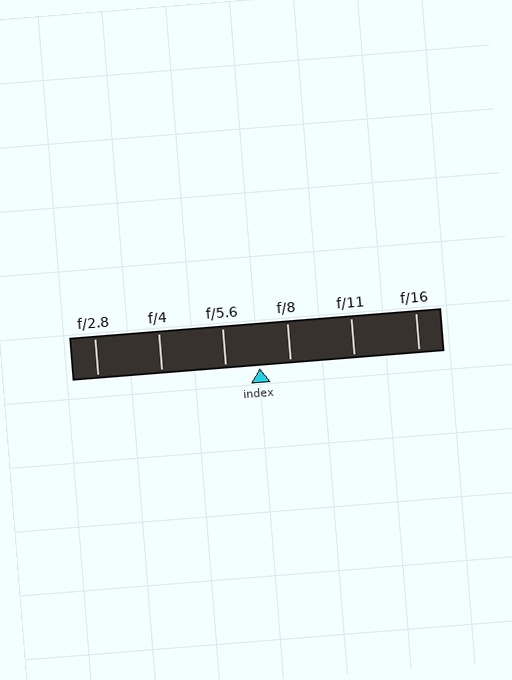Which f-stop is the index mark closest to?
The index mark is closest to f/8.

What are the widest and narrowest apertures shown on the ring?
The widest aperture shown is f/2.8 and the narrowest is f/16.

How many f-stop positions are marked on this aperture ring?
There are 6 f-stop positions marked.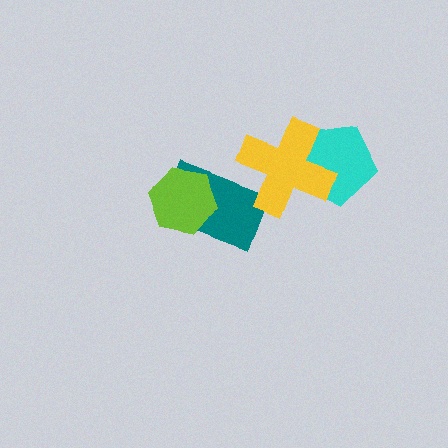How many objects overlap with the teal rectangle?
2 objects overlap with the teal rectangle.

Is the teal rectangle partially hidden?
Yes, it is partially covered by another shape.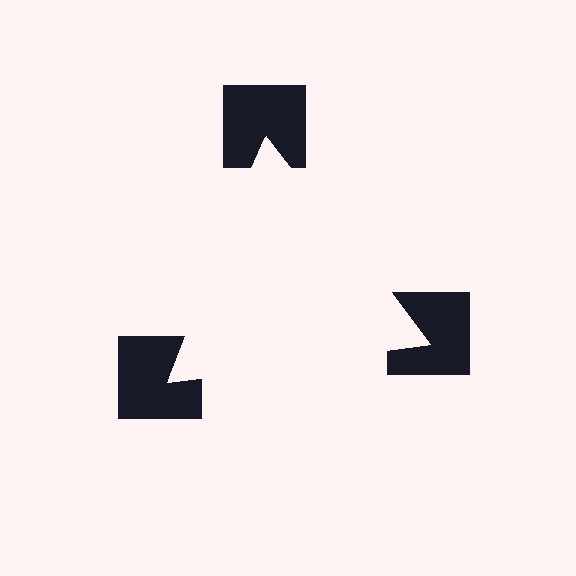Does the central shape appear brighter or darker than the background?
It typically appears slightly brighter than the background, even though no actual brightness change is drawn.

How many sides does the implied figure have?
3 sides.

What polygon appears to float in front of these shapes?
An illusory triangle — its edges are inferred from the aligned wedge cuts in the notched squares, not physically drawn.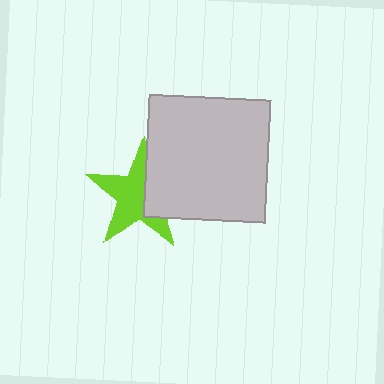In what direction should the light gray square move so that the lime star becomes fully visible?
The light gray square should move right. That is the shortest direction to clear the overlap and leave the lime star fully visible.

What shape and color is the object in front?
The object in front is a light gray square.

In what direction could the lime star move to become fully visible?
The lime star could move left. That would shift it out from behind the light gray square entirely.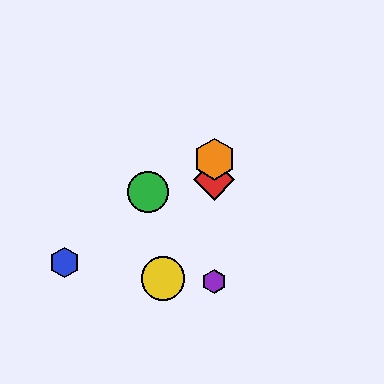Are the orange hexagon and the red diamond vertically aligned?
Yes, both are at x≈214.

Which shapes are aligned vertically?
The red diamond, the purple hexagon, the orange hexagon are aligned vertically.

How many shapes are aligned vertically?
3 shapes (the red diamond, the purple hexagon, the orange hexagon) are aligned vertically.